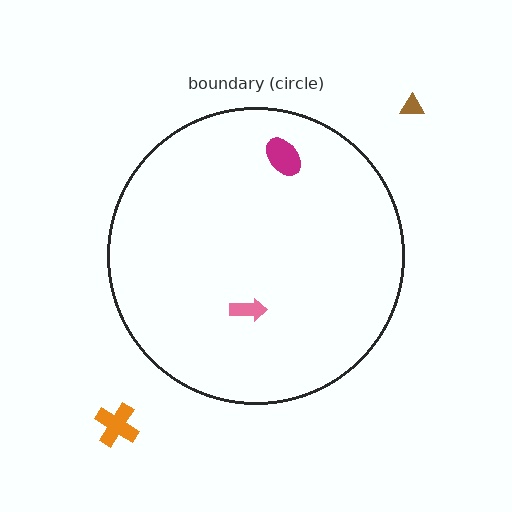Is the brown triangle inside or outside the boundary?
Outside.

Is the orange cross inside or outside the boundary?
Outside.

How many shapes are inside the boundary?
2 inside, 2 outside.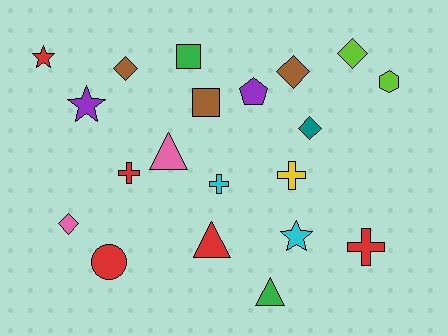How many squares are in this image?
There are 2 squares.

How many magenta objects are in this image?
There are no magenta objects.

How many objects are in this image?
There are 20 objects.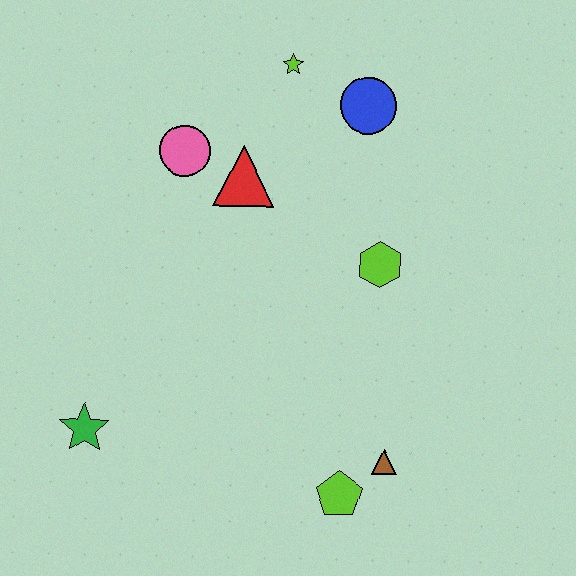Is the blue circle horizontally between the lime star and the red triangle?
No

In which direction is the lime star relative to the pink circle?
The lime star is to the right of the pink circle.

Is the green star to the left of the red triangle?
Yes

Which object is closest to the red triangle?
The pink circle is closest to the red triangle.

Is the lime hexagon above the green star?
Yes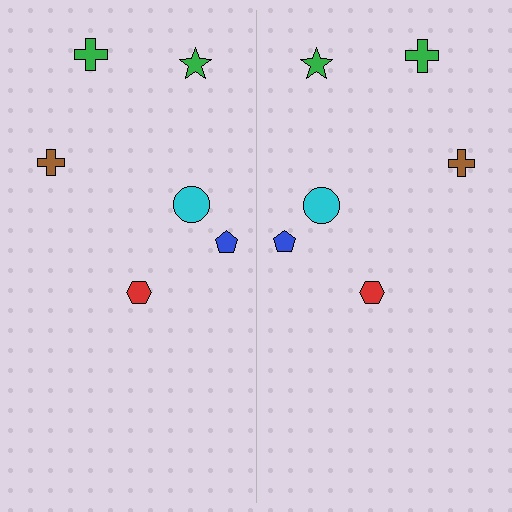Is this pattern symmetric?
Yes, this pattern has bilateral (reflection) symmetry.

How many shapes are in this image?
There are 12 shapes in this image.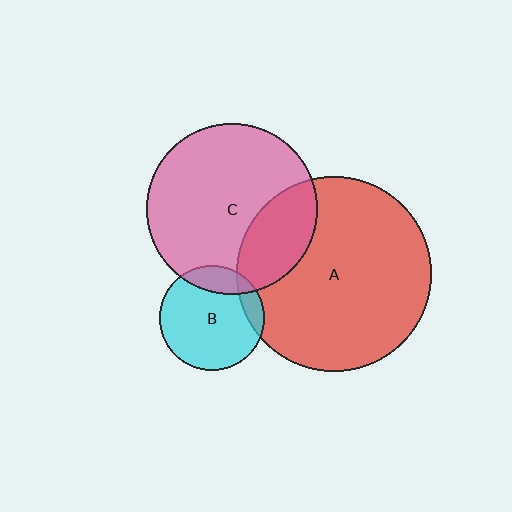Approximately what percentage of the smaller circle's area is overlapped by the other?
Approximately 25%.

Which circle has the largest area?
Circle A (red).